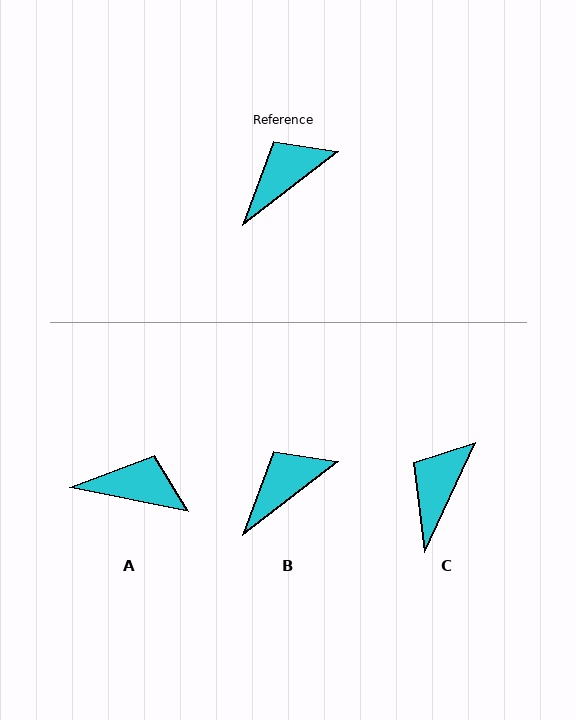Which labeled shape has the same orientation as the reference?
B.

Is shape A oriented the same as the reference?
No, it is off by about 49 degrees.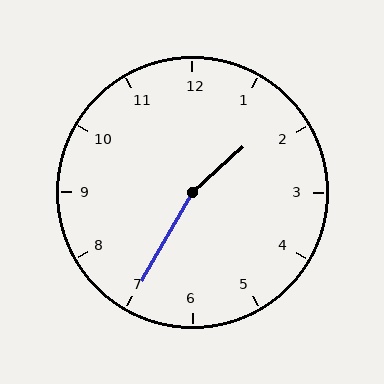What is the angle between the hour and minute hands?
Approximately 162 degrees.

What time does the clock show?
1:35.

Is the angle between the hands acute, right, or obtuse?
It is obtuse.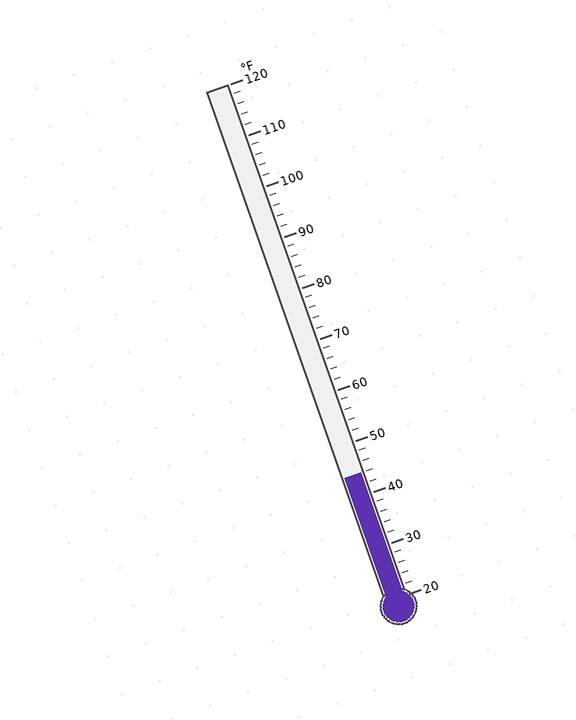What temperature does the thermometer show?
The thermometer shows approximately 44°F.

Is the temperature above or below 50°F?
The temperature is below 50°F.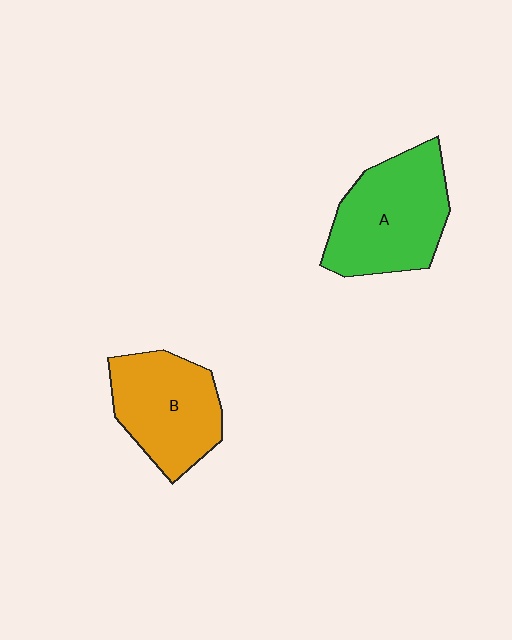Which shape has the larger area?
Shape A (green).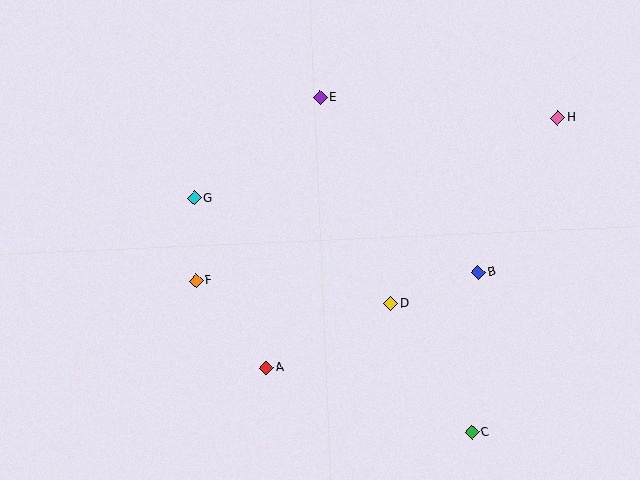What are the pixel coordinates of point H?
Point H is at (557, 118).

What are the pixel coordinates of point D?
Point D is at (391, 304).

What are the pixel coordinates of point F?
Point F is at (196, 281).